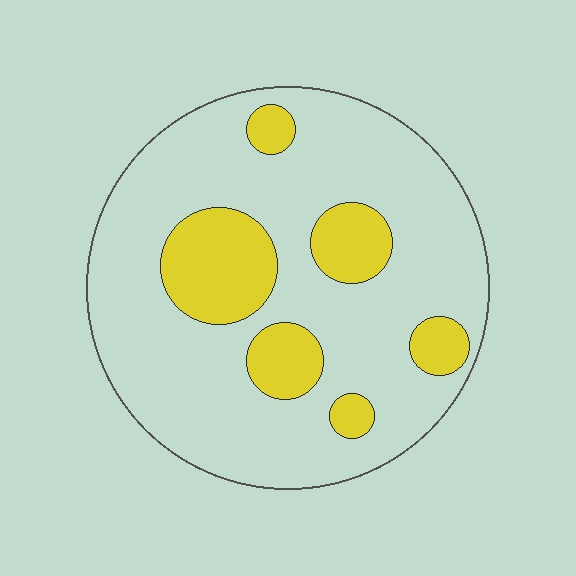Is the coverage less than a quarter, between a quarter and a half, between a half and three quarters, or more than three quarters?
Less than a quarter.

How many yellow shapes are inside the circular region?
6.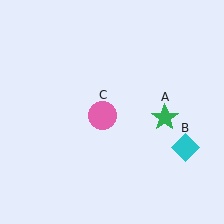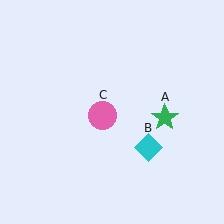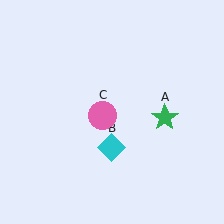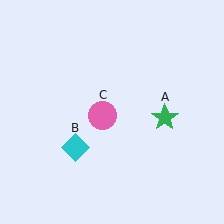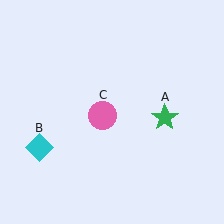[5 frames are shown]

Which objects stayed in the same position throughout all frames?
Green star (object A) and pink circle (object C) remained stationary.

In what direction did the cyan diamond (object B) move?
The cyan diamond (object B) moved left.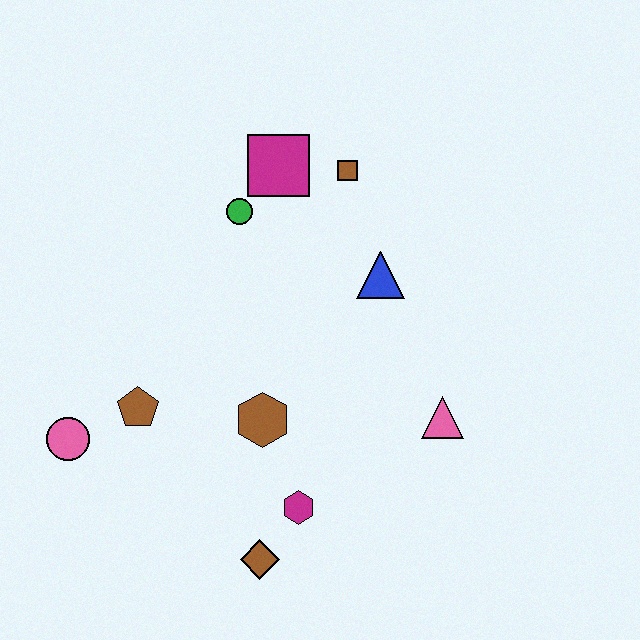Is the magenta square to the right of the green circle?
Yes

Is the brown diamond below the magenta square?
Yes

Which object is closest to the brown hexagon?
The magenta hexagon is closest to the brown hexagon.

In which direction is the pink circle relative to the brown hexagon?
The pink circle is to the left of the brown hexagon.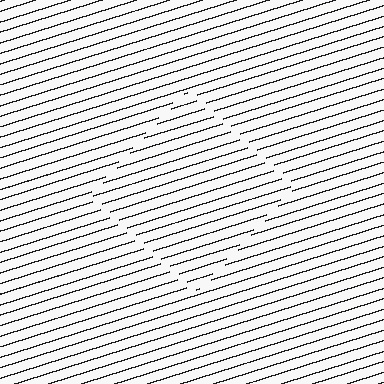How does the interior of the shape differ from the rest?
The interior of the shape contains the same grating, shifted by half a period — the contour is defined by the phase discontinuity where line-ends from the inner and outer gratings abut.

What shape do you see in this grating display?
An illusory square. The interior of the shape contains the same grating, shifted by half a period — the contour is defined by the phase discontinuity where line-ends from the inner and outer gratings abut.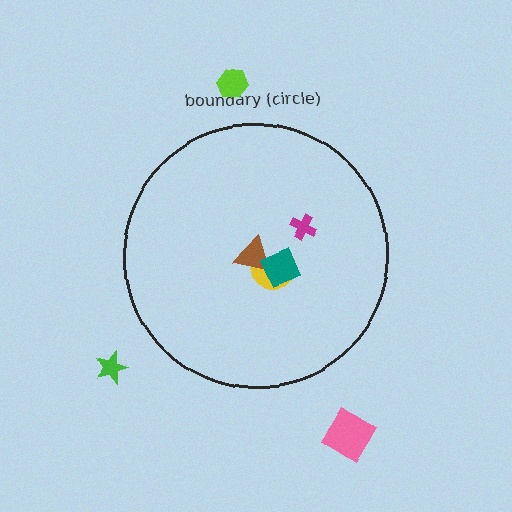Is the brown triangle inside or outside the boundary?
Inside.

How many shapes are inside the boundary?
4 inside, 3 outside.